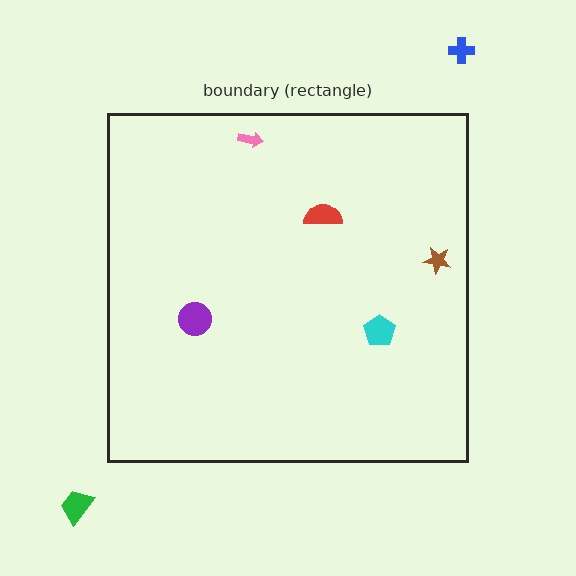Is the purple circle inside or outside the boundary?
Inside.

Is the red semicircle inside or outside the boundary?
Inside.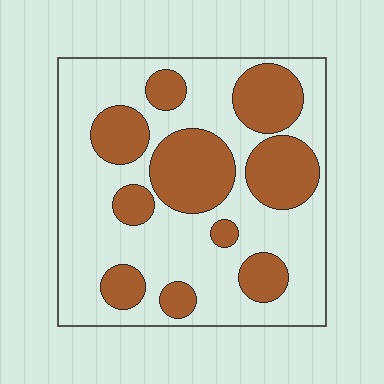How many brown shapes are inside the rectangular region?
10.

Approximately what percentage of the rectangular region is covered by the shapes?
Approximately 35%.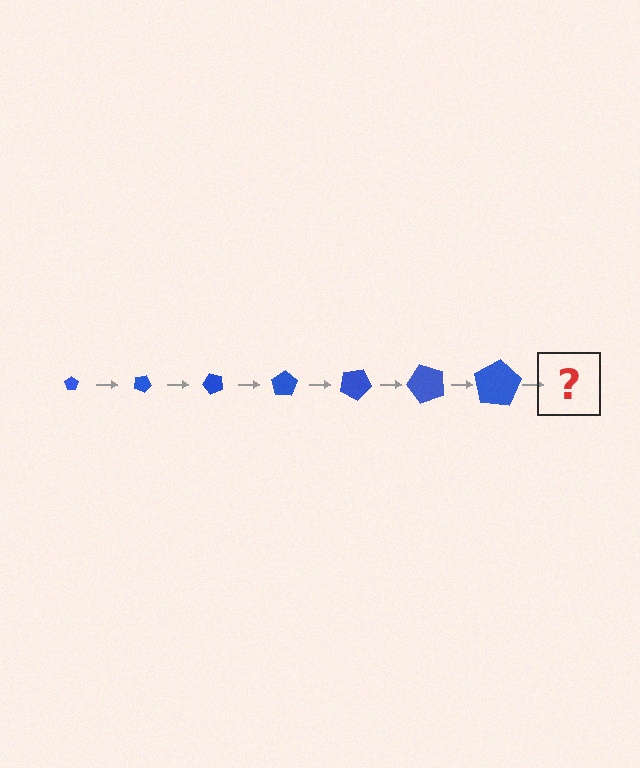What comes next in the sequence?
The next element should be a pentagon, larger than the previous one and rotated 175 degrees from the start.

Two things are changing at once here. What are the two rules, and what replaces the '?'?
The two rules are that the pentagon grows larger each step and it rotates 25 degrees each step. The '?' should be a pentagon, larger than the previous one and rotated 175 degrees from the start.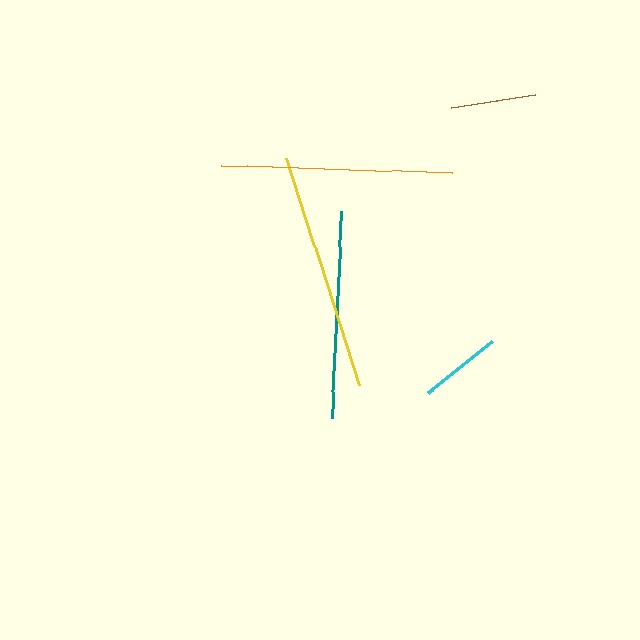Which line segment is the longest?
The yellow line is the longest at approximately 238 pixels.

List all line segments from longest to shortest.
From longest to shortest: yellow, orange, teal, brown, cyan.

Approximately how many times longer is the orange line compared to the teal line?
The orange line is approximately 1.1 times the length of the teal line.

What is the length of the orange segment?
The orange segment is approximately 230 pixels long.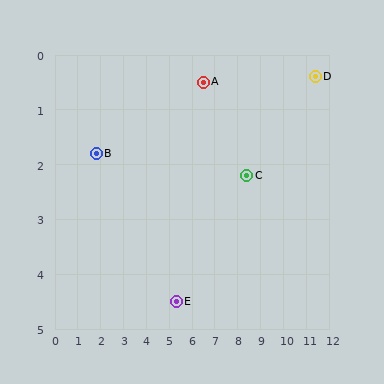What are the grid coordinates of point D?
Point D is at approximately (11.4, 0.4).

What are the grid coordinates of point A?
Point A is at approximately (6.5, 0.5).